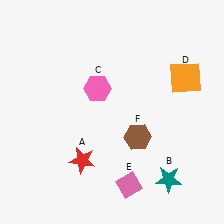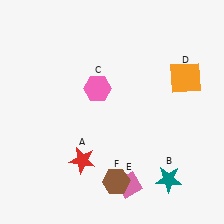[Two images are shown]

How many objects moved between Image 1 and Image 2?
1 object moved between the two images.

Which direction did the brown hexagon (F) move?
The brown hexagon (F) moved down.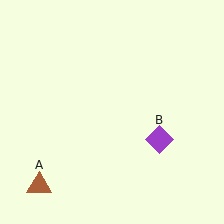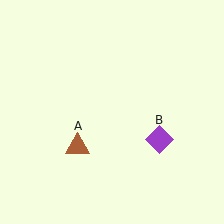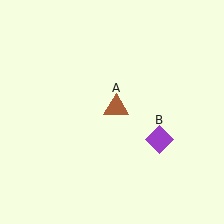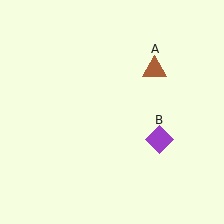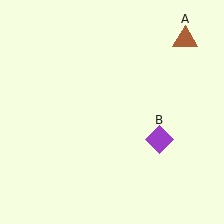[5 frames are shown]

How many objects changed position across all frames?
1 object changed position: brown triangle (object A).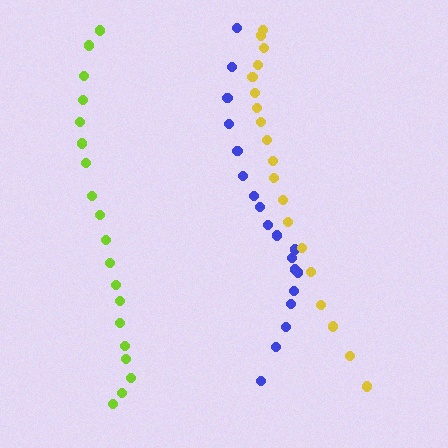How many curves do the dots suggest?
There are 3 distinct paths.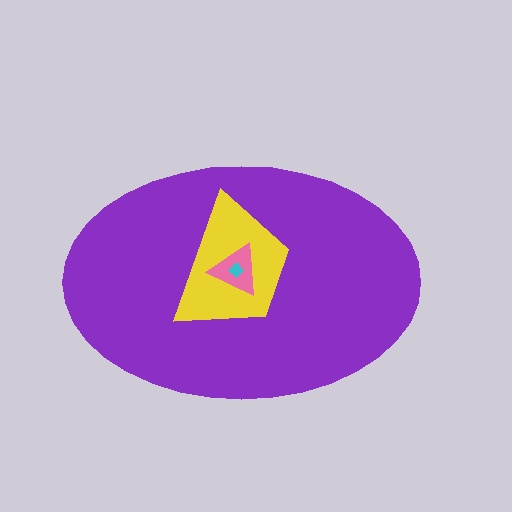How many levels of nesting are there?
4.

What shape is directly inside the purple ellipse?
The yellow trapezoid.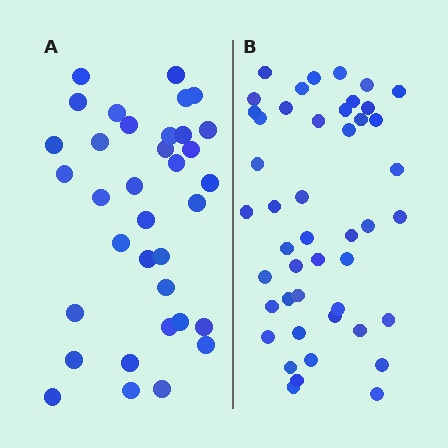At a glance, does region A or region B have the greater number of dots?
Region B (the right region) has more dots.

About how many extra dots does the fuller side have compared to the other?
Region B has roughly 12 or so more dots than region A.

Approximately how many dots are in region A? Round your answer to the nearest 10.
About 40 dots. (The exact count is 35, which rounds to 40.)